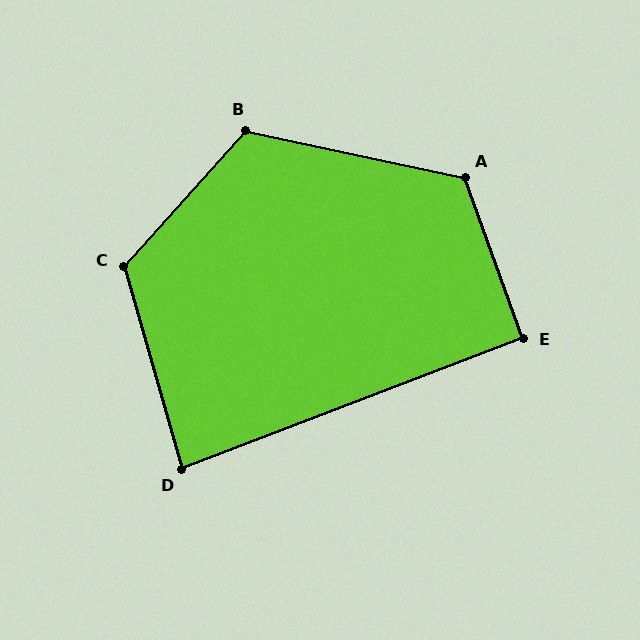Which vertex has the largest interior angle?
C, at approximately 122 degrees.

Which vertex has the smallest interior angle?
D, at approximately 85 degrees.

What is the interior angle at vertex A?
Approximately 122 degrees (obtuse).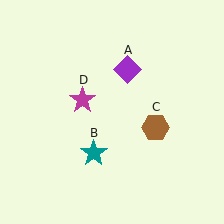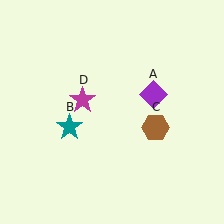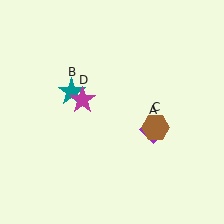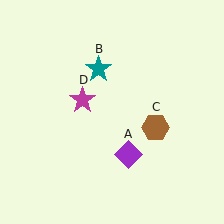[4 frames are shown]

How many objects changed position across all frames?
2 objects changed position: purple diamond (object A), teal star (object B).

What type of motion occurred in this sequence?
The purple diamond (object A), teal star (object B) rotated clockwise around the center of the scene.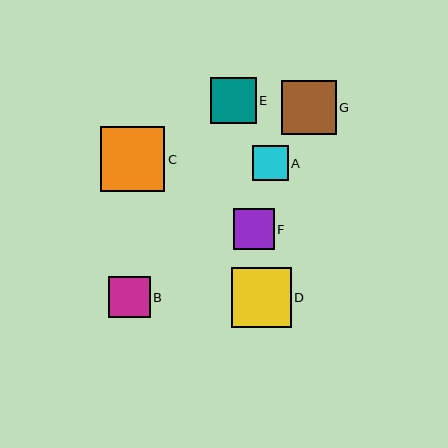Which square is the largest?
Square C is the largest with a size of approximately 64 pixels.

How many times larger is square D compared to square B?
Square D is approximately 1.4 times the size of square B.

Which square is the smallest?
Square A is the smallest with a size of approximately 36 pixels.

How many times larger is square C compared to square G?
Square C is approximately 1.2 times the size of square G.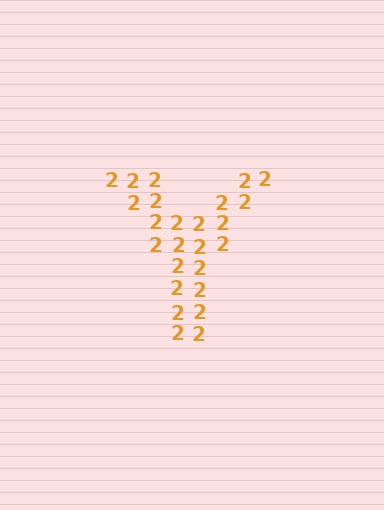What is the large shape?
The large shape is the letter Y.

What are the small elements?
The small elements are digit 2's.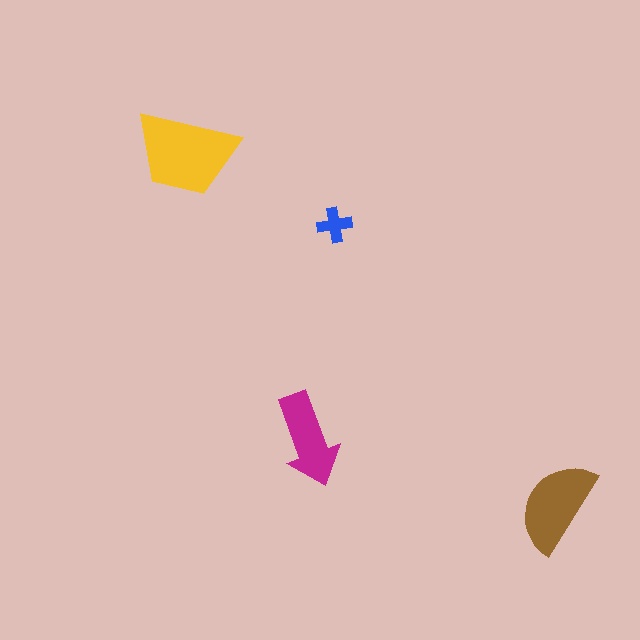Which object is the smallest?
The blue cross.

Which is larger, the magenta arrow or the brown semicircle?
The brown semicircle.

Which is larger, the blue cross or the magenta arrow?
The magenta arrow.